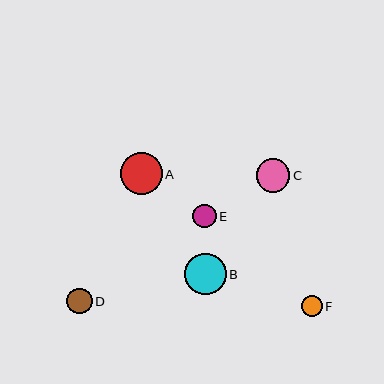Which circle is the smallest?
Circle F is the smallest with a size of approximately 20 pixels.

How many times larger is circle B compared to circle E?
Circle B is approximately 1.8 times the size of circle E.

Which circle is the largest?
Circle A is the largest with a size of approximately 42 pixels.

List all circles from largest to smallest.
From largest to smallest: A, B, C, D, E, F.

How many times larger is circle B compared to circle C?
Circle B is approximately 1.2 times the size of circle C.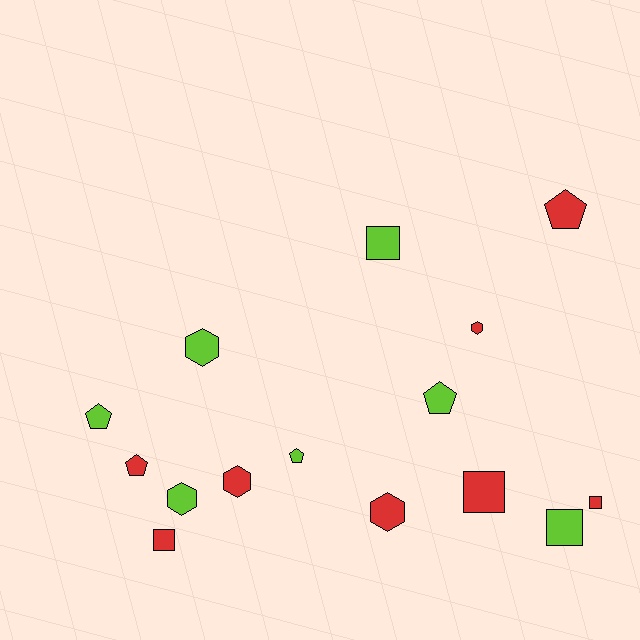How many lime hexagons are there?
There are 2 lime hexagons.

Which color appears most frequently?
Red, with 8 objects.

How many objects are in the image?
There are 15 objects.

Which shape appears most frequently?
Hexagon, with 5 objects.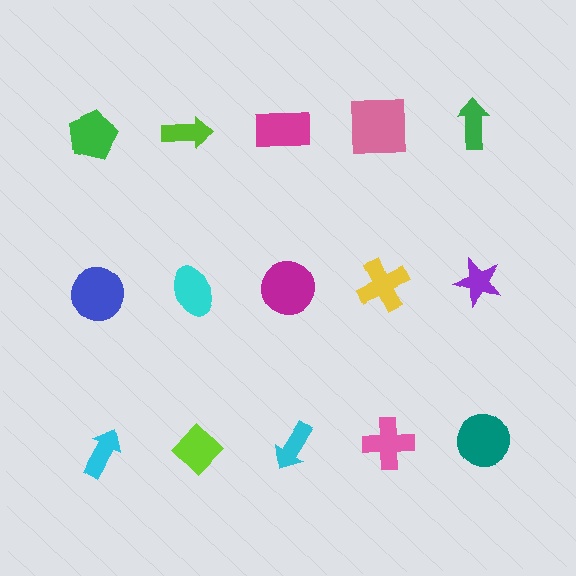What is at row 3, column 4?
A pink cross.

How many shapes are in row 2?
5 shapes.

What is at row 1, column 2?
A lime arrow.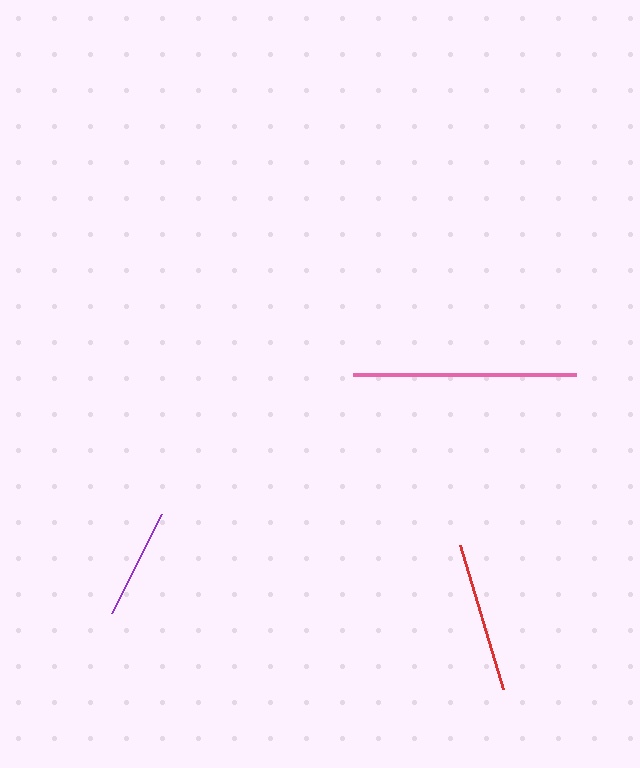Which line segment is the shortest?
The purple line is the shortest at approximately 111 pixels.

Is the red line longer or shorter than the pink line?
The pink line is longer than the red line.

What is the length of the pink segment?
The pink segment is approximately 223 pixels long.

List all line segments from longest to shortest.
From longest to shortest: pink, red, purple.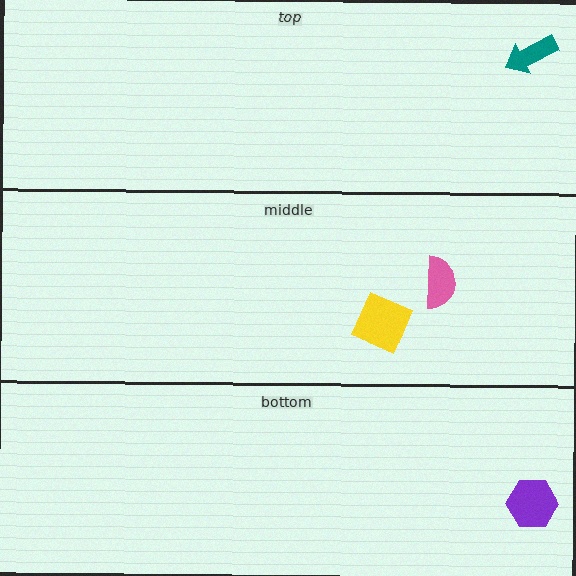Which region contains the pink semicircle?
The middle region.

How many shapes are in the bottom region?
1.